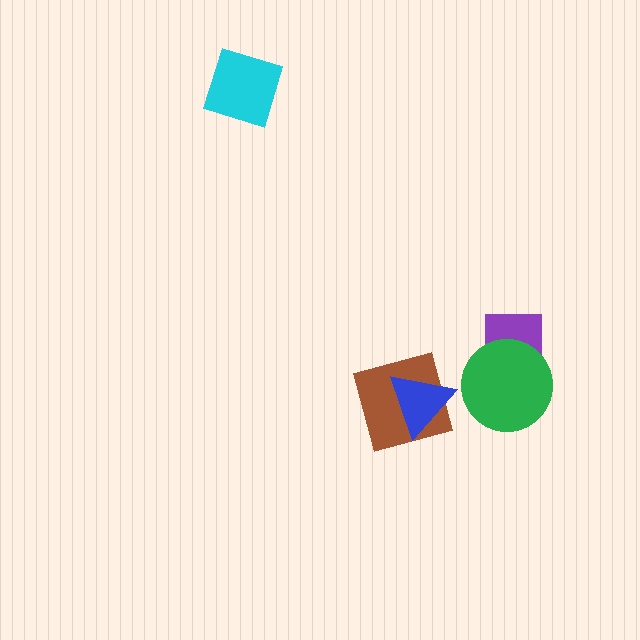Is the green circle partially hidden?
No, no other shape covers it.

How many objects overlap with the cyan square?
0 objects overlap with the cyan square.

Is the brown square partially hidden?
Yes, it is partially covered by another shape.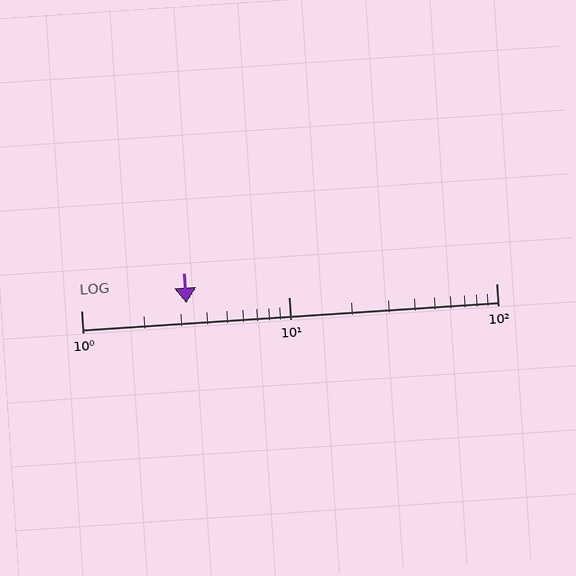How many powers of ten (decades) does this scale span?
The scale spans 2 decades, from 1 to 100.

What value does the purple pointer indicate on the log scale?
The pointer indicates approximately 3.2.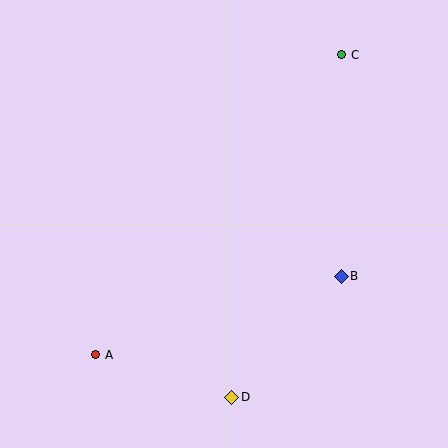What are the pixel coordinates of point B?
Point B is at (341, 276).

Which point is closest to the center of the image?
Point B at (341, 276) is closest to the center.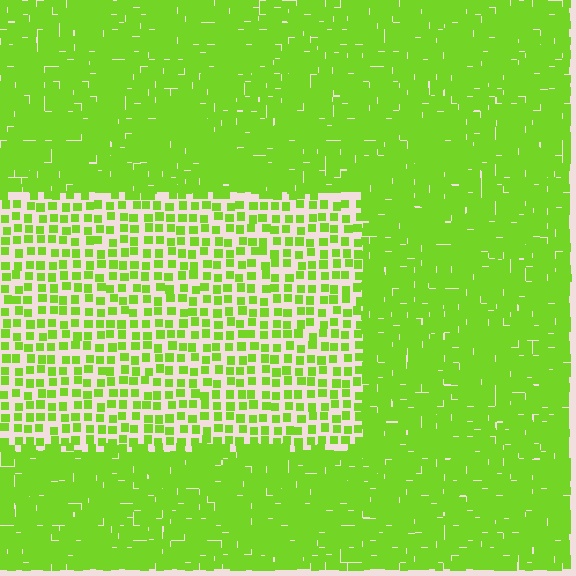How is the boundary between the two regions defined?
The boundary is defined by a change in element density (approximately 2.5x ratio). All elements are the same color, size, and shape.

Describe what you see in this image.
The image contains small lime elements arranged at two different densities. A rectangle-shaped region is visible where the elements are less densely packed than the surrounding area.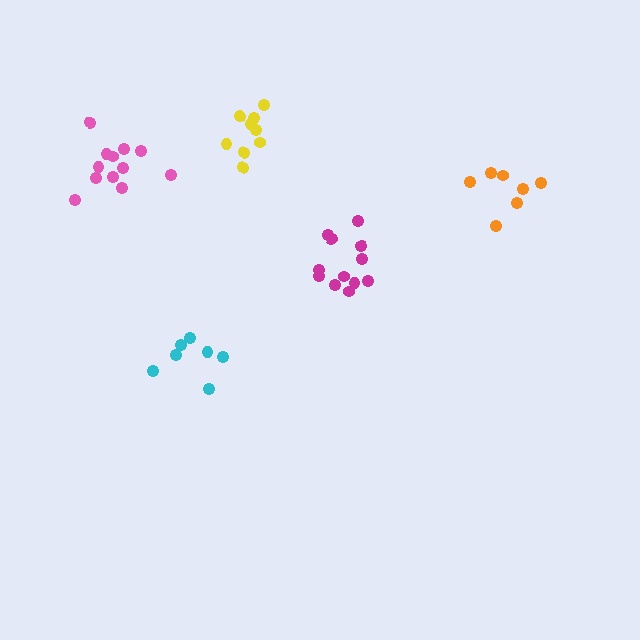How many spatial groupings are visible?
There are 5 spatial groupings.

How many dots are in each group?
Group 1: 7 dots, Group 2: 7 dots, Group 3: 12 dots, Group 4: 10 dots, Group 5: 12 dots (48 total).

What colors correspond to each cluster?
The clusters are colored: cyan, orange, magenta, yellow, pink.